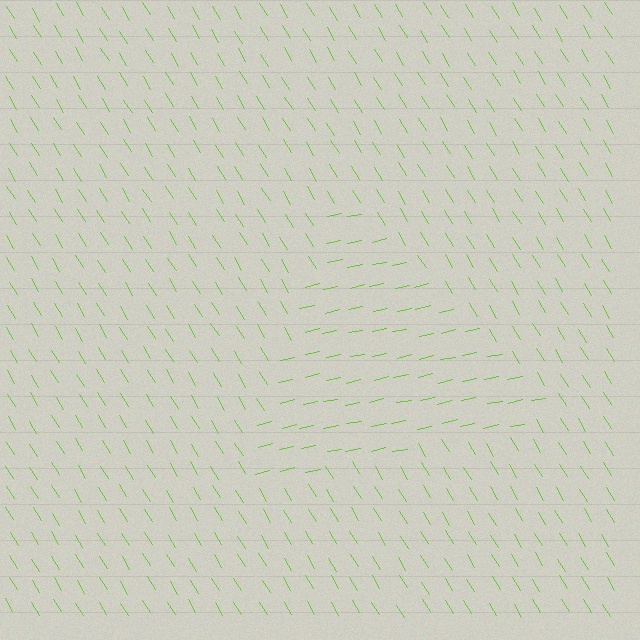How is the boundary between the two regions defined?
The boundary is defined purely by a change in line orientation (approximately 71 degrees difference). All lines are the same color and thickness.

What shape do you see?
I see a triangle.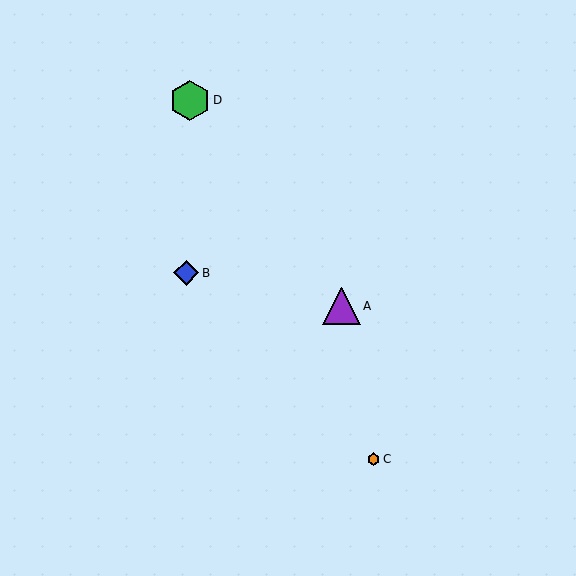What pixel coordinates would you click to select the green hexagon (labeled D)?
Click at (190, 100) to select the green hexagon D.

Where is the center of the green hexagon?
The center of the green hexagon is at (190, 100).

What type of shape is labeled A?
Shape A is a purple triangle.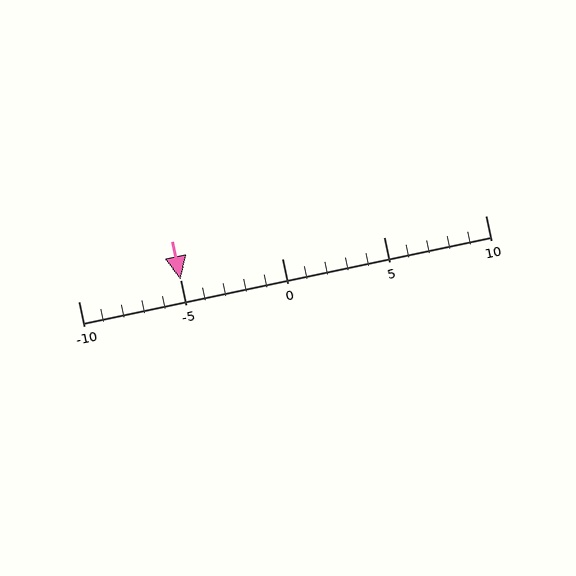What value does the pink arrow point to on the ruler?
The pink arrow points to approximately -5.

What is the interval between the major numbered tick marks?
The major tick marks are spaced 5 units apart.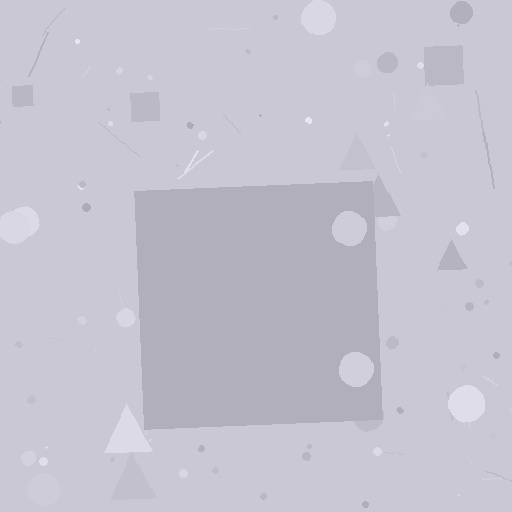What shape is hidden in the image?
A square is hidden in the image.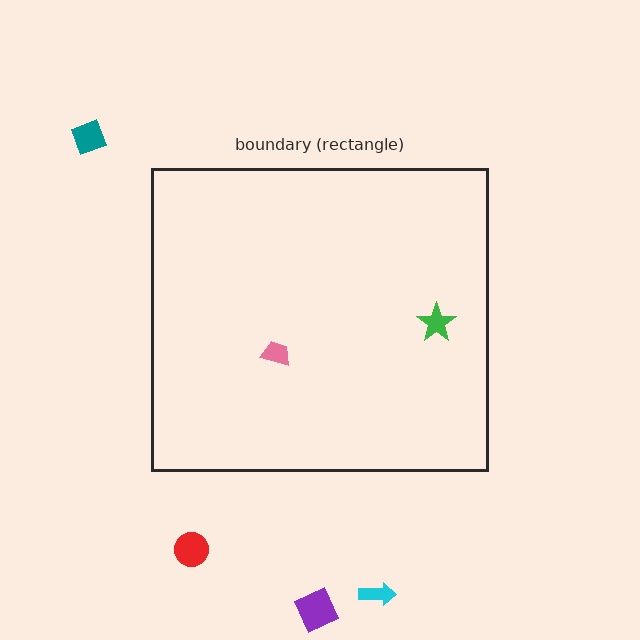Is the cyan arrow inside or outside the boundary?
Outside.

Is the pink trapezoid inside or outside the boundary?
Inside.